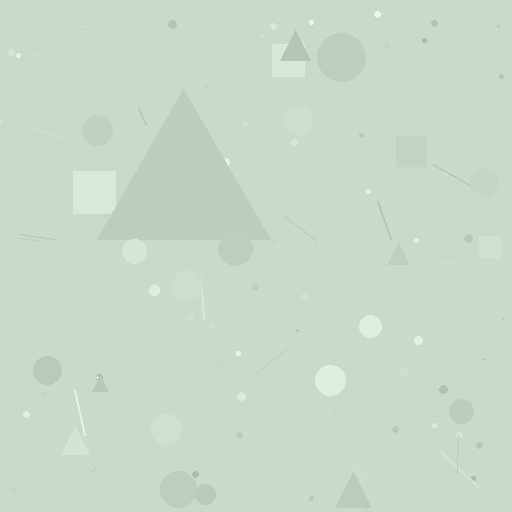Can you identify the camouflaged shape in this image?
The camouflaged shape is a triangle.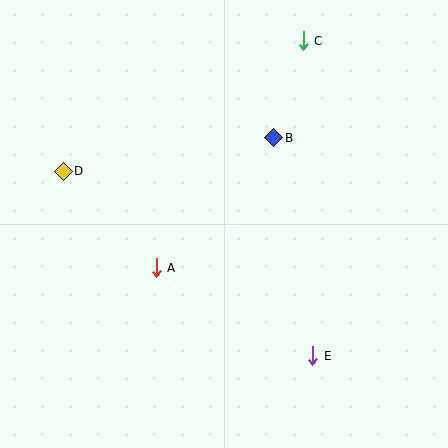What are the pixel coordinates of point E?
Point E is at (313, 356).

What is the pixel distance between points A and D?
The distance between A and D is 134 pixels.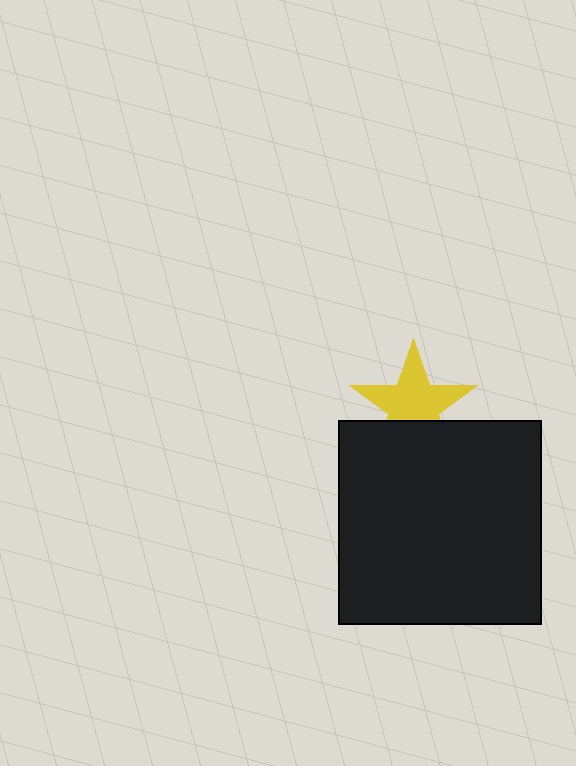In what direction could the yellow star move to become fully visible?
The yellow star could move up. That would shift it out from behind the black square entirely.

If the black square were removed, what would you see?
You would see the complete yellow star.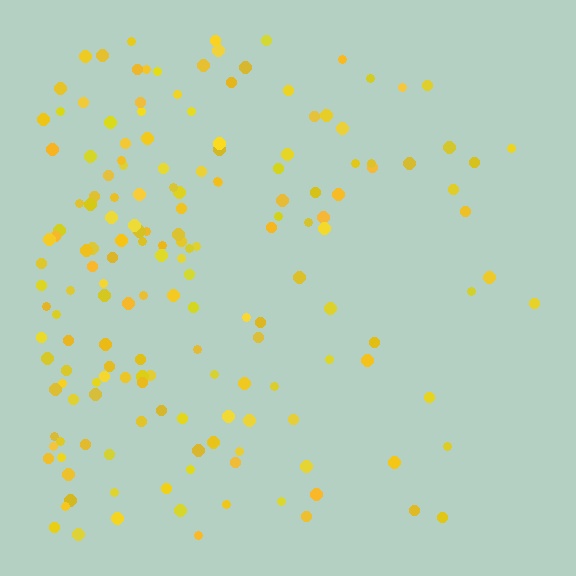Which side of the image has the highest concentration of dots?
The left.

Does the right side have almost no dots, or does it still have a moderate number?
Still a moderate number, just noticeably fewer than the left.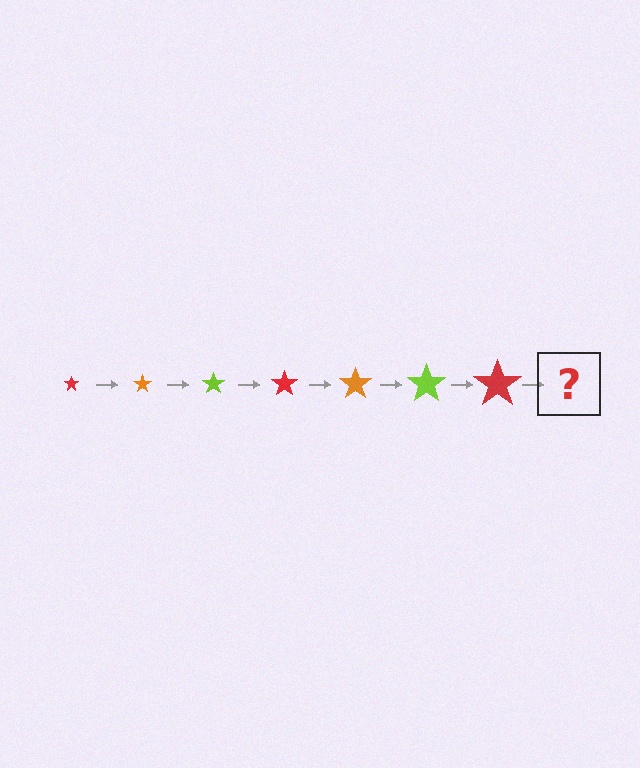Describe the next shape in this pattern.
It should be an orange star, larger than the previous one.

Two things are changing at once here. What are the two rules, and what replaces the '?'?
The two rules are that the star grows larger each step and the color cycles through red, orange, and lime. The '?' should be an orange star, larger than the previous one.